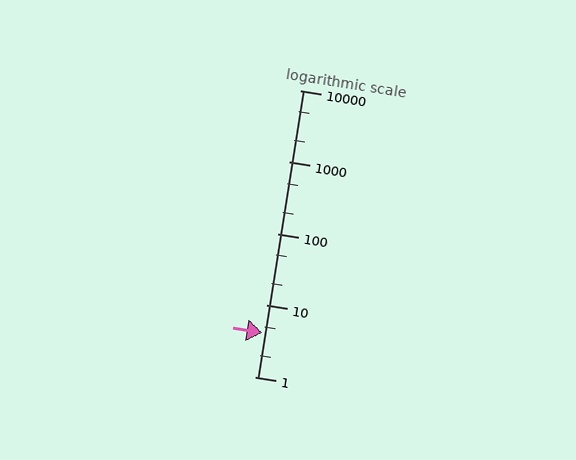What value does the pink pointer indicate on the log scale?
The pointer indicates approximately 4.1.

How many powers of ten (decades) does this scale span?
The scale spans 4 decades, from 1 to 10000.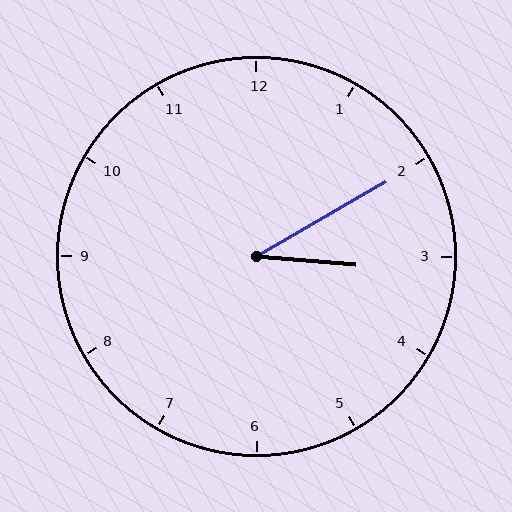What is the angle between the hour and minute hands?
Approximately 35 degrees.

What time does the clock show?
3:10.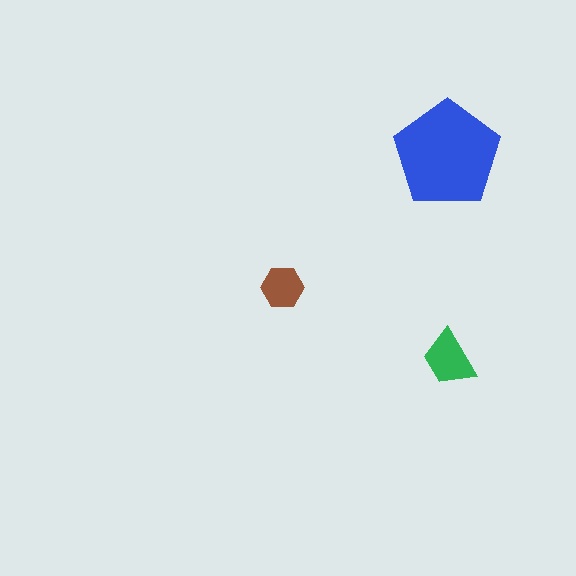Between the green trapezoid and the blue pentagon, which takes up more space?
The blue pentagon.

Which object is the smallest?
The brown hexagon.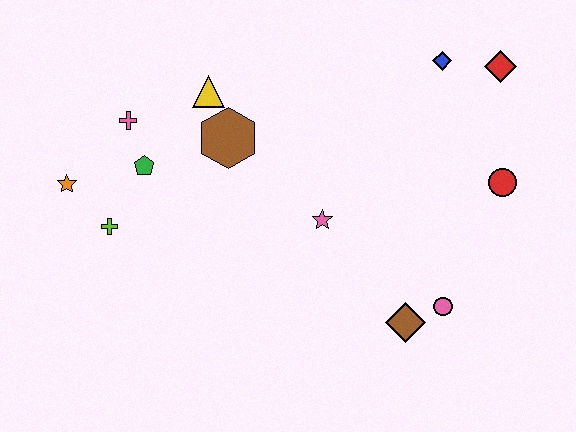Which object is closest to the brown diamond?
The pink circle is closest to the brown diamond.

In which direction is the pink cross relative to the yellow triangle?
The pink cross is to the left of the yellow triangle.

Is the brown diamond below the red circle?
Yes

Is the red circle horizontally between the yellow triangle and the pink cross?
No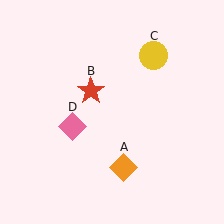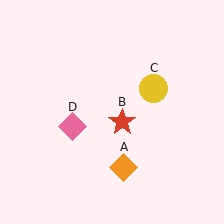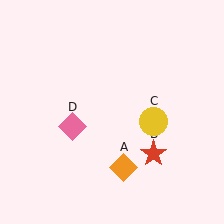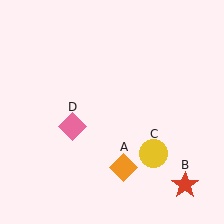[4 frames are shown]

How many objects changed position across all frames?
2 objects changed position: red star (object B), yellow circle (object C).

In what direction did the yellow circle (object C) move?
The yellow circle (object C) moved down.